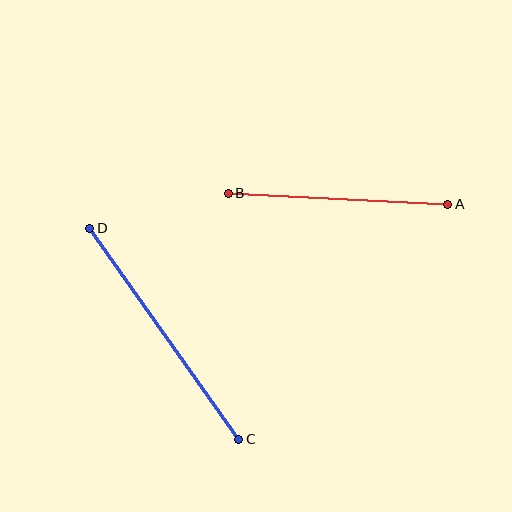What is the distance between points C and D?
The distance is approximately 258 pixels.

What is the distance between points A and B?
The distance is approximately 220 pixels.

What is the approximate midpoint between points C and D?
The midpoint is at approximately (164, 334) pixels.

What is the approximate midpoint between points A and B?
The midpoint is at approximately (338, 199) pixels.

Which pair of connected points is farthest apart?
Points C and D are farthest apart.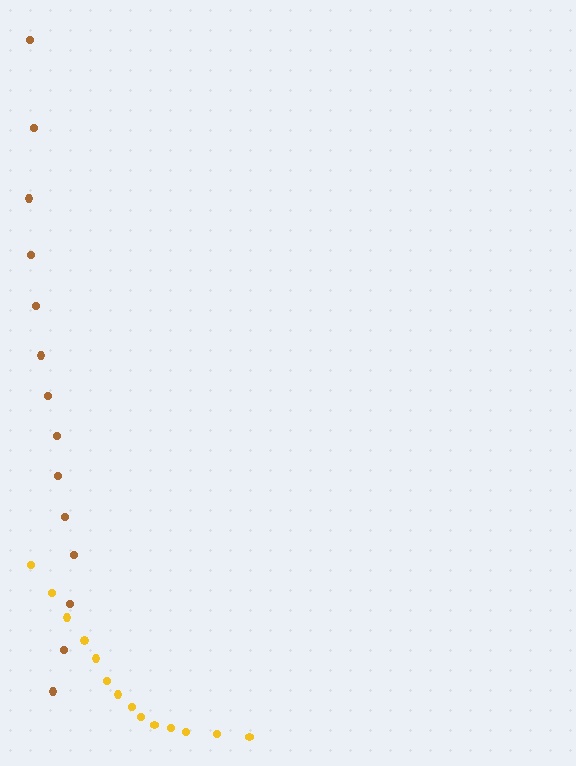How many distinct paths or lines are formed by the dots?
There are 2 distinct paths.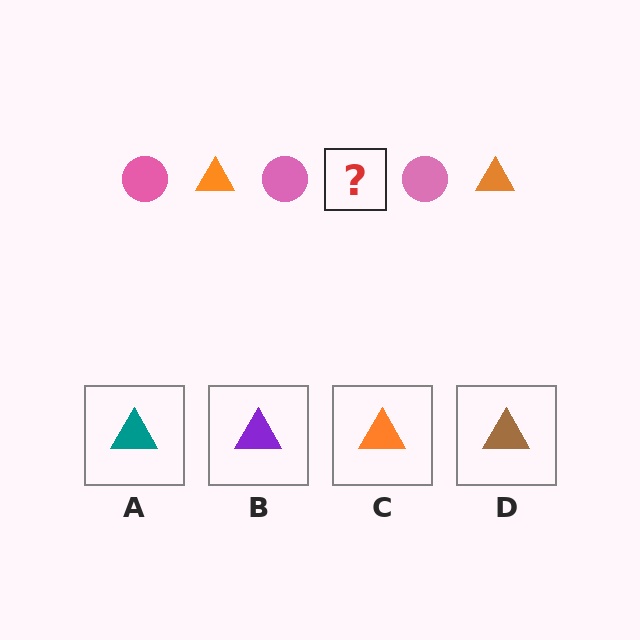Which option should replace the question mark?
Option C.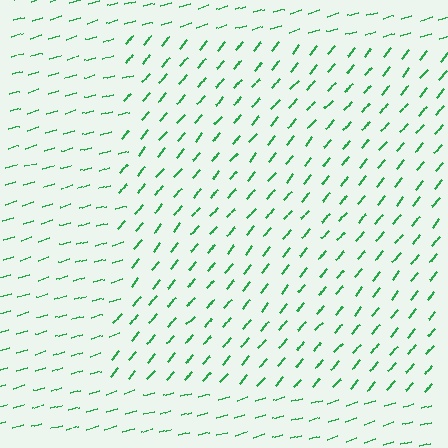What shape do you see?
I see a rectangle.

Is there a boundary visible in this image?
Yes, there is a texture boundary formed by a change in line orientation.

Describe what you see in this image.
The image is filled with small green line segments. A rectangle region in the image has lines oriented differently from the surrounding lines, creating a visible texture boundary.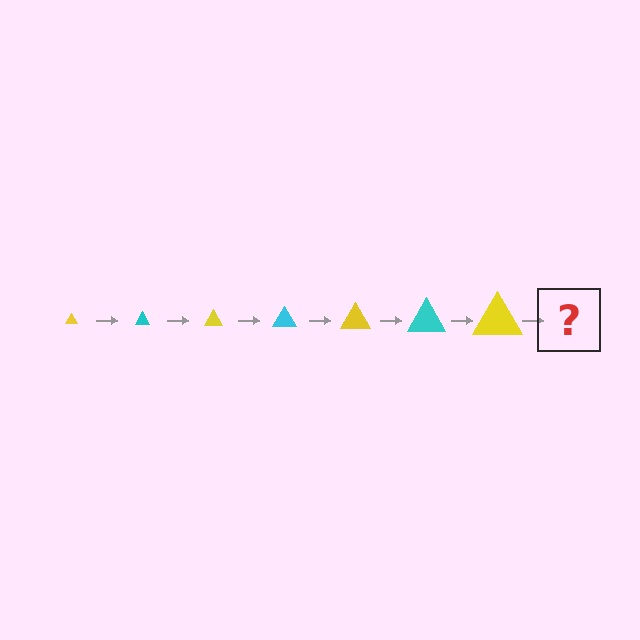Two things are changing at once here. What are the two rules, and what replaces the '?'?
The two rules are that the triangle grows larger each step and the color cycles through yellow and cyan. The '?' should be a cyan triangle, larger than the previous one.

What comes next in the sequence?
The next element should be a cyan triangle, larger than the previous one.